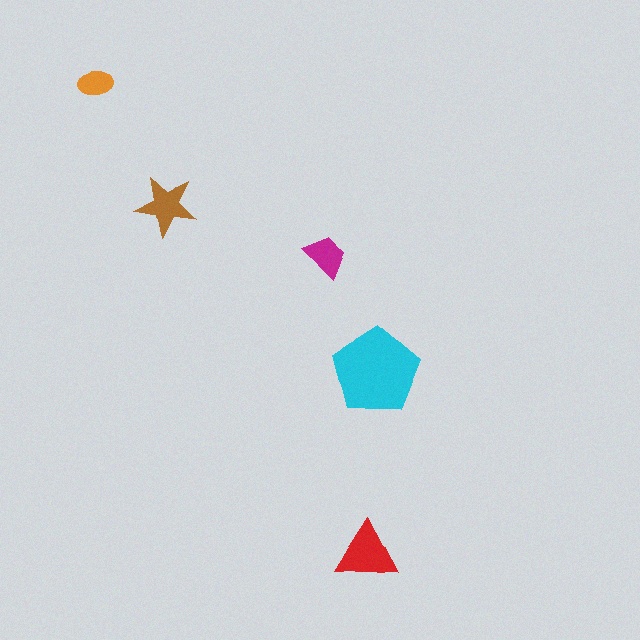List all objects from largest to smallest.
The cyan pentagon, the red triangle, the brown star, the magenta trapezoid, the orange ellipse.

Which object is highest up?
The orange ellipse is topmost.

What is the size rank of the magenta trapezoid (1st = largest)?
4th.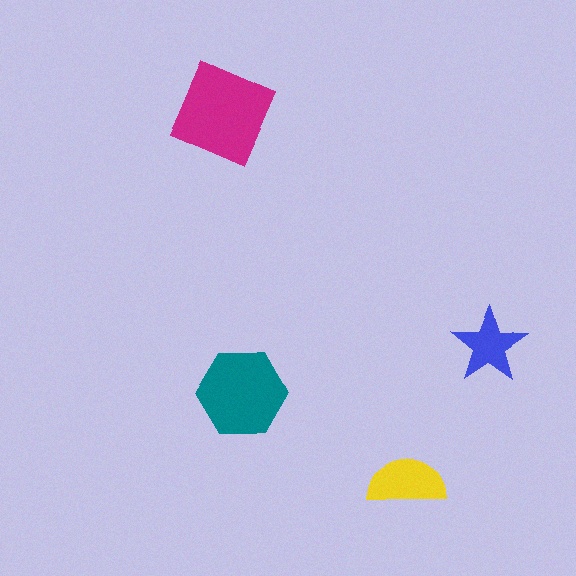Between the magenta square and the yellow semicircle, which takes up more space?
The magenta square.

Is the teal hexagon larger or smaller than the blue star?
Larger.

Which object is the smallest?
The blue star.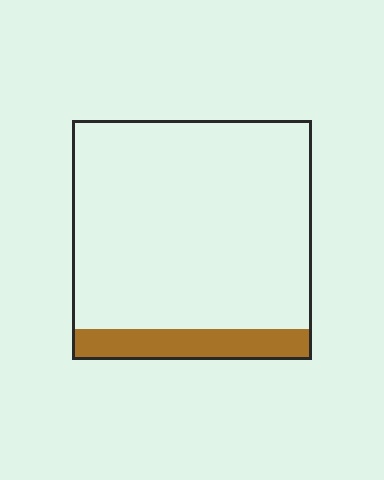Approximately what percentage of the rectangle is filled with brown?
Approximately 15%.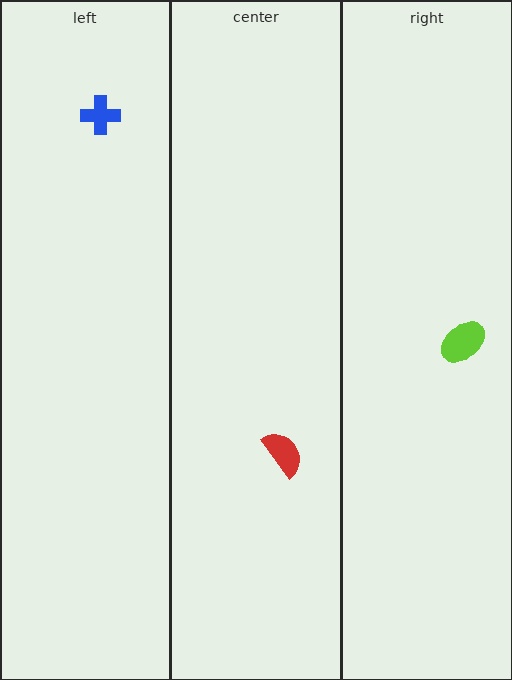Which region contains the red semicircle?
The center region.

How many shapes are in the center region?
1.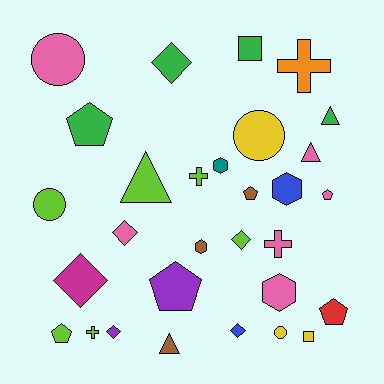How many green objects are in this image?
There are 4 green objects.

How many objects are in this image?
There are 30 objects.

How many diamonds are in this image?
There are 6 diamonds.